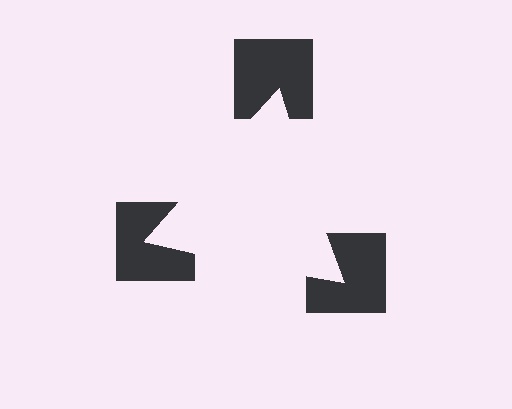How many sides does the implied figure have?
3 sides.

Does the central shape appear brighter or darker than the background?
It typically appears slightly brighter than the background, even though no actual brightness change is drawn.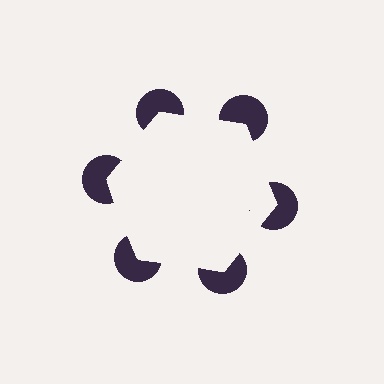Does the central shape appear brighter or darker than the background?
It typically appears slightly brighter than the background, even though no actual brightness change is drawn.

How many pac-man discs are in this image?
There are 6 — one at each vertex of the illusory hexagon.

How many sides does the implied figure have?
6 sides.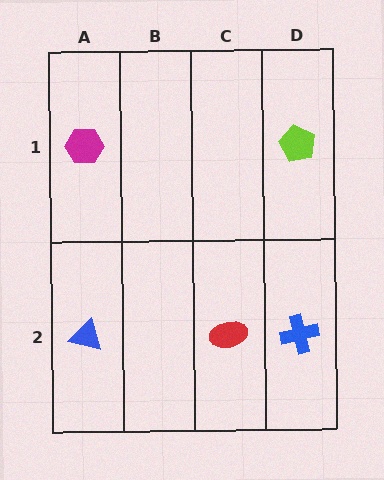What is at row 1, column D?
A lime pentagon.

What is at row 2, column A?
A blue triangle.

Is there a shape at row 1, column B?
No, that cell is empty.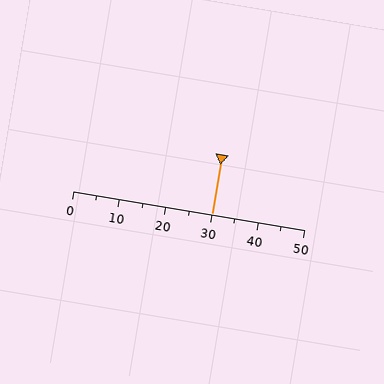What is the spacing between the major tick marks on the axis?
The major ticks are spaced 10 apart.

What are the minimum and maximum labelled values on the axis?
The axis runs from 0 to 50.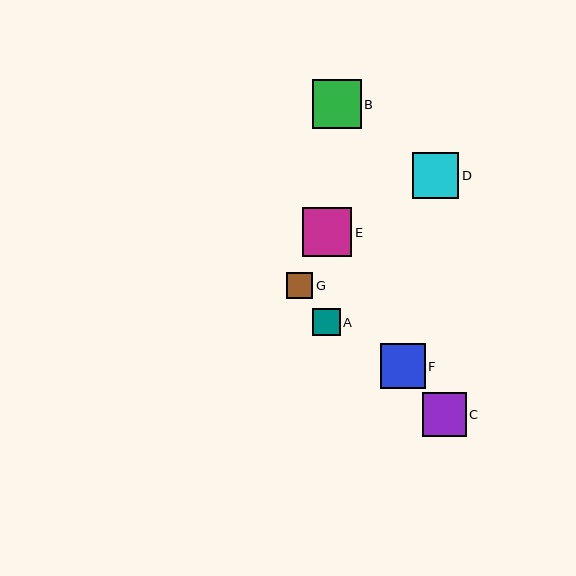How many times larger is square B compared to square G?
Square B is approximately 1.9 times the size of square G.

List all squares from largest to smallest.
From largest to smallest: E, B, D, F, C, A, G.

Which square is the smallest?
Square G is the smallest with a size of approximately 26 pixels.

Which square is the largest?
Square E is the largest with a size of approximately 49 pixels.